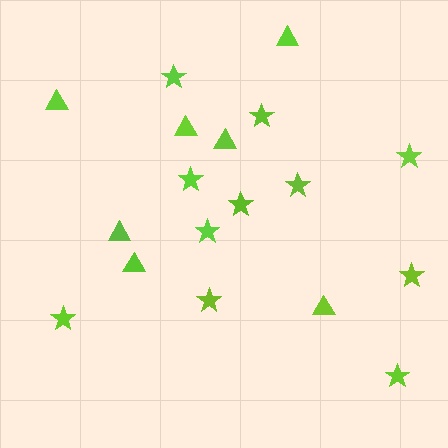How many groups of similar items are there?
There are 2 groups: one group of stars (11) and one group of triangles (7).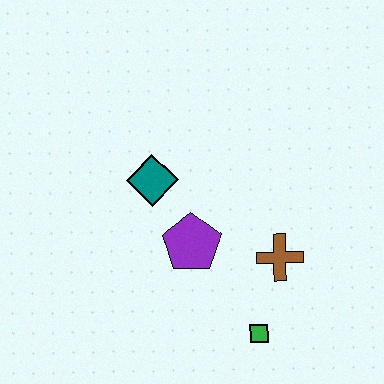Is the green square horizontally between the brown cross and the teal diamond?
Yes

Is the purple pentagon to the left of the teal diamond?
No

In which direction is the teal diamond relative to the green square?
The teal diamond is above the green square.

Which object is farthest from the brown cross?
The teal diamond is farthest from the brown cross.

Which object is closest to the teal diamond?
The purple pentagon is closest to the teal diamond.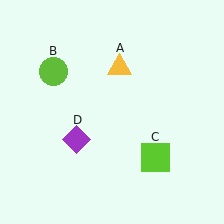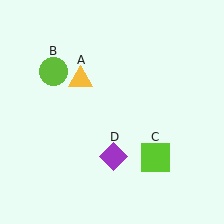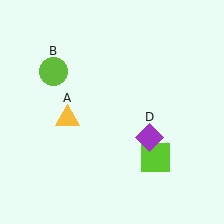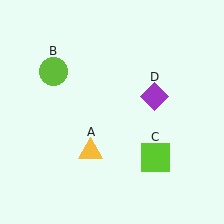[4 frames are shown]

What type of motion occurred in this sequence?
The yellow triangle (object A), purple diamond (object D) rotated counterclockwise around the center of the scene.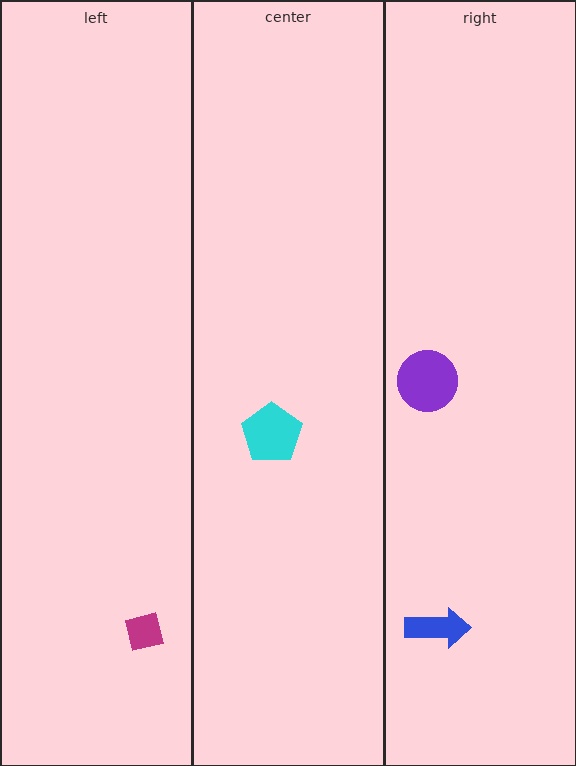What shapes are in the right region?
The purple circle, the blue arrow.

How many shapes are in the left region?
1.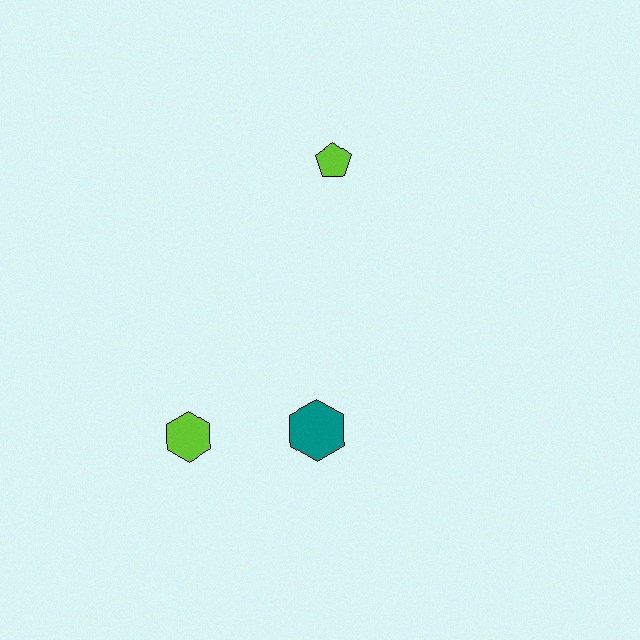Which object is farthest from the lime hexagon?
The lime pentagon is farthest from the lime hexagon.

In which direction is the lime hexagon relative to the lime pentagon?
The lime hexagon is below the lime pentagon.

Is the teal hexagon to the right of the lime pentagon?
No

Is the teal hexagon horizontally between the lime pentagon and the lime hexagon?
Yes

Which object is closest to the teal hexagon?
The lime hexagon is closest to the teal hexagon.